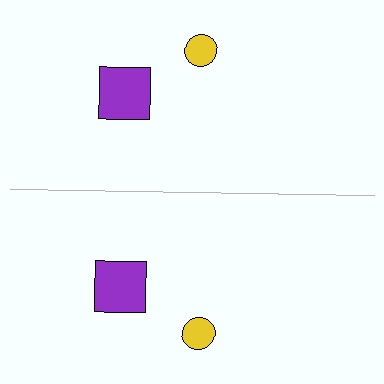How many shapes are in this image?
There are 4 shapes in this image.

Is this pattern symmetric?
Yes, this pattern has bilateral (reflection) symmetry.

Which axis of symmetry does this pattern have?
The pattern has a horizontal axis of symmetry running through the center of the image.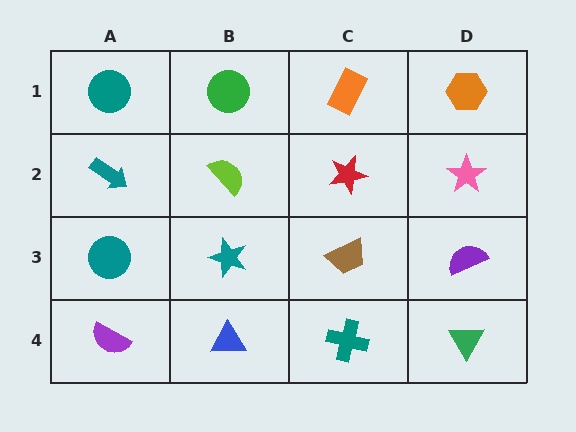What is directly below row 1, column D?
A pink star.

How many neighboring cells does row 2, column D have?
3.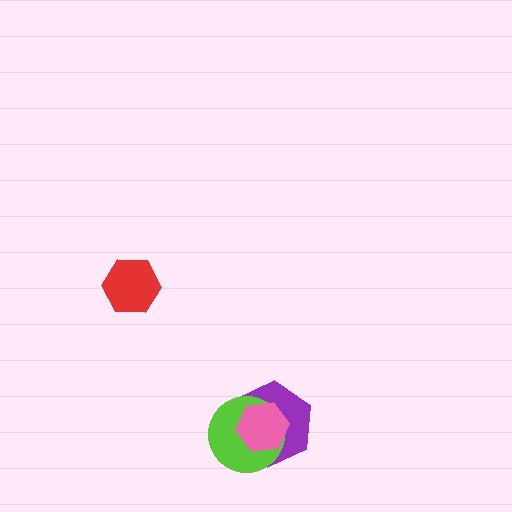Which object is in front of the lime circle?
The pink hexagon is in front of the lime circle.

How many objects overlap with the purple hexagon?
2 objects overlap with the purple hexagon.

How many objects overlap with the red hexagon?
0 objects overlap with the red hexagon.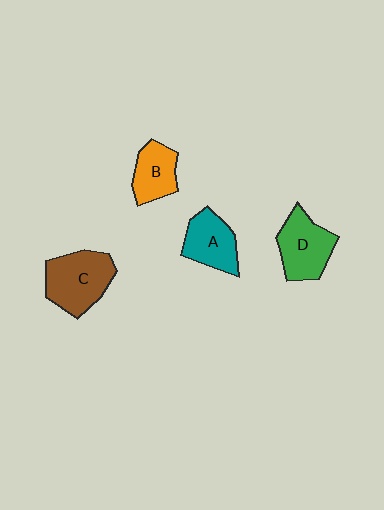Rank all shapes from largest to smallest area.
From largest to smallest: C (brown), D (green), A (teal), B (orange).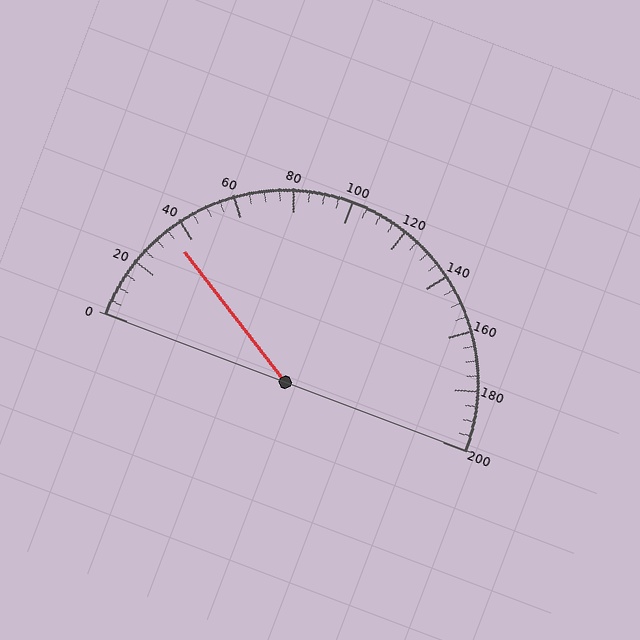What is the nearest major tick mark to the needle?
The nearest major tick mark is 40.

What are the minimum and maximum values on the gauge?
The gauge ranges from 0 to 200.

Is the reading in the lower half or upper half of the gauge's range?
The reading is in the lower half of the range (0 to 200).